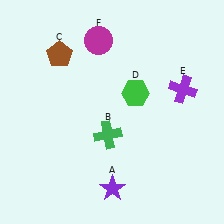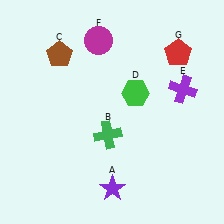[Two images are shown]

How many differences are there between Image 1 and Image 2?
There is 1 difference between the two images.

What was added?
A red pentagon (G) was added in Image 2.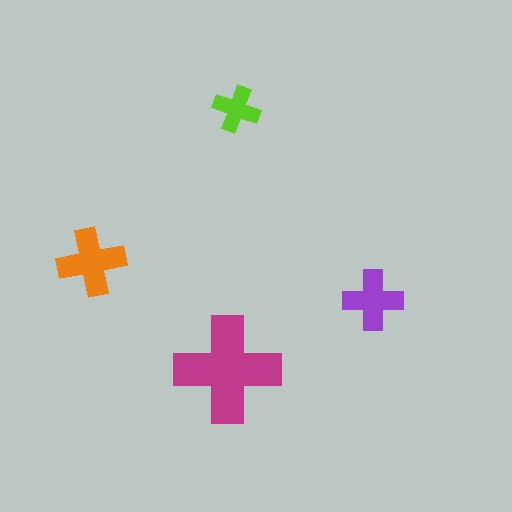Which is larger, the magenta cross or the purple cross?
The magenta one.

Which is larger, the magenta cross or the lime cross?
The magenta one.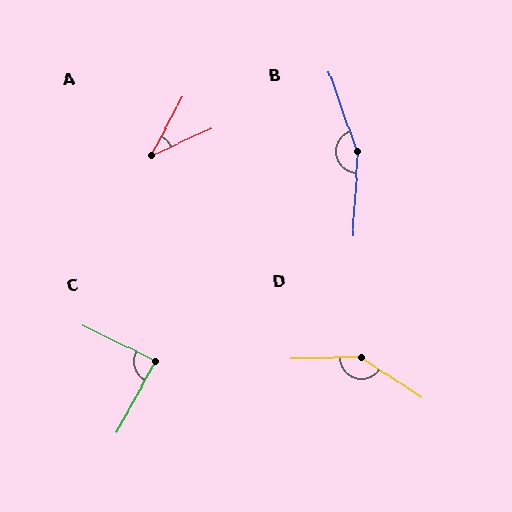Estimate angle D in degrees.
Approximately 145 degrees.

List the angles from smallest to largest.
A (37°), C (87°), D (145°), B (157°).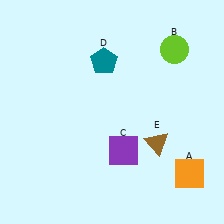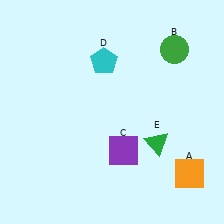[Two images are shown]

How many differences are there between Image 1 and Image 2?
There are 3 differences between the two images.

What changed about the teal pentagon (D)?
In Image 1, D is teal. In Image 2, it changed to cyan.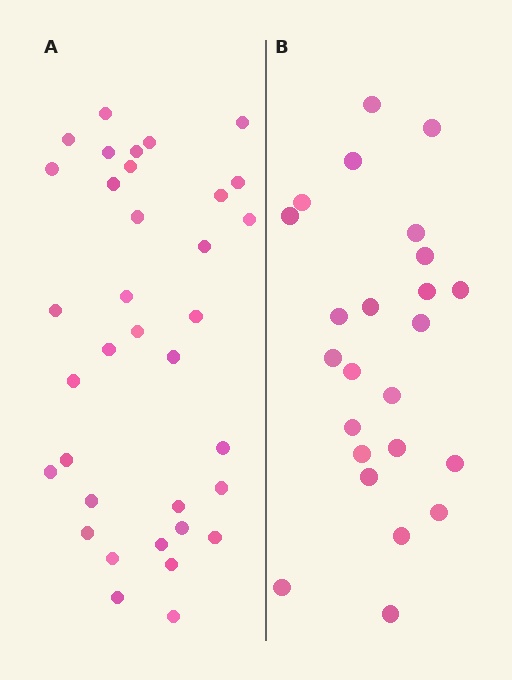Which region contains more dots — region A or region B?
Region A (the left region) has more dots.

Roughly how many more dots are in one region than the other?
Region A has roughly 12 or so more dots than region B.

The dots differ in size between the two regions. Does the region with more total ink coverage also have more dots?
No. Region B has more total ink coverage because its dots are larger, but region A actually contains more individual dots. Total area can be misleading — the number of items is what matters here.